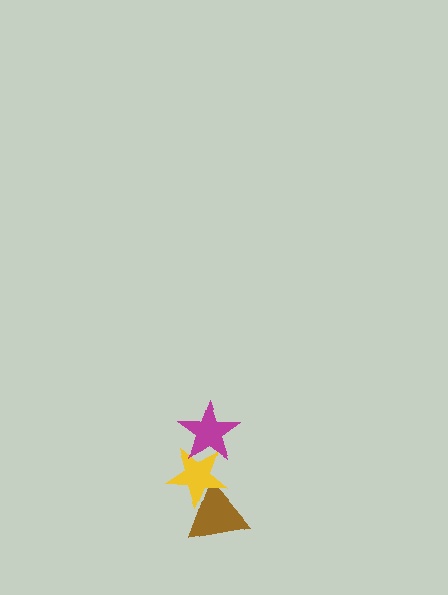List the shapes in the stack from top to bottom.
From top to bottom: the magenta star, the yellow star, the brown triangle.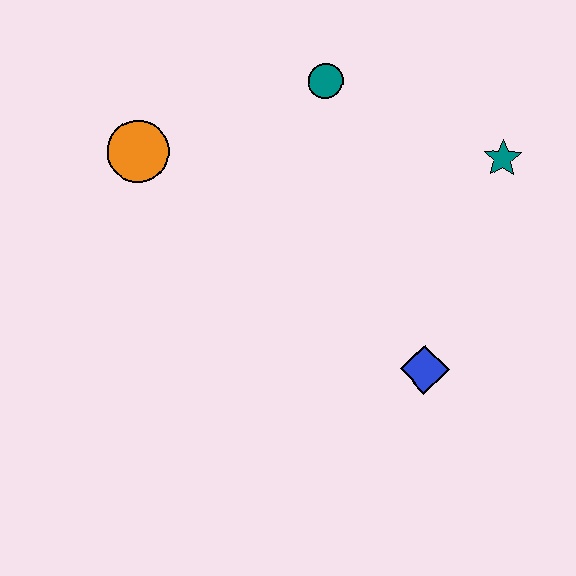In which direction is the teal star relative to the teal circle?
The teal star is to the right of the teal circle.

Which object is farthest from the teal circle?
The blue diamond is farthest from the teal circle.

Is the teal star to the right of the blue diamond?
Yes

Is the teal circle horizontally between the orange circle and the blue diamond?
Yes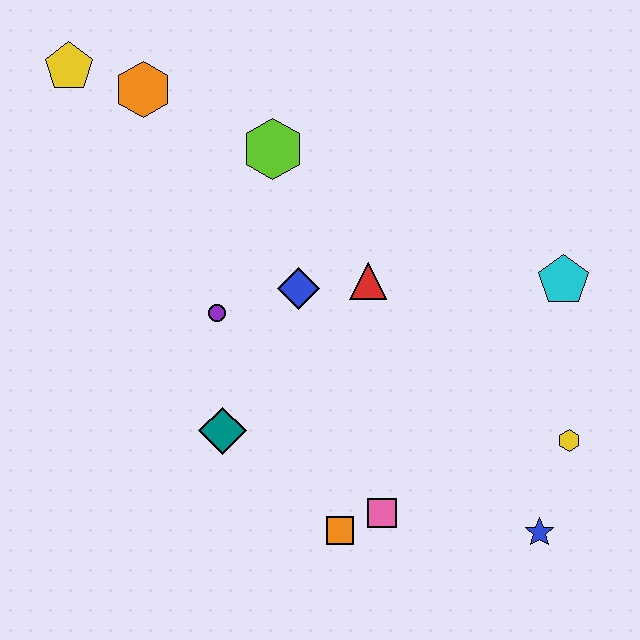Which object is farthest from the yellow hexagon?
The yellow pentagon is farthest from the yellow hexagon.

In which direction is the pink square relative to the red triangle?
The pink square is below the red triangle.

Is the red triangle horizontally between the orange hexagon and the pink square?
Yes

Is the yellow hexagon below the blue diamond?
Yes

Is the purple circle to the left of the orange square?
Yes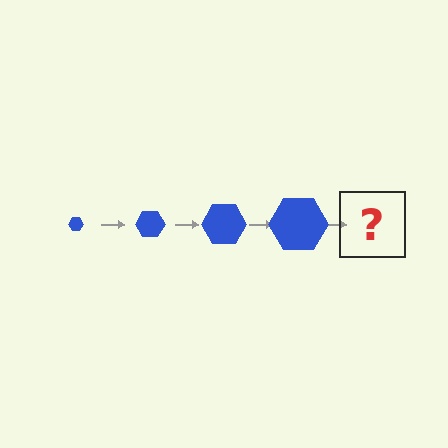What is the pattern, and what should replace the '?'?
The pattern is that the hexagon gets progressively larger each step. The '?' should be a blue hexagon, larger than the previous one.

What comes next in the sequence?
The next element should be a blue hexagon, larger than the previous one.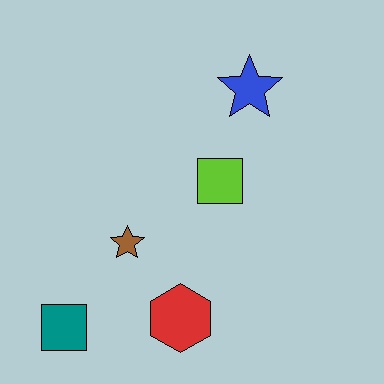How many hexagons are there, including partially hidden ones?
There is 1 hexagon.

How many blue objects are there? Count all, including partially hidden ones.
There is 1 blue object.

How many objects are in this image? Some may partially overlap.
There are 5 objects.